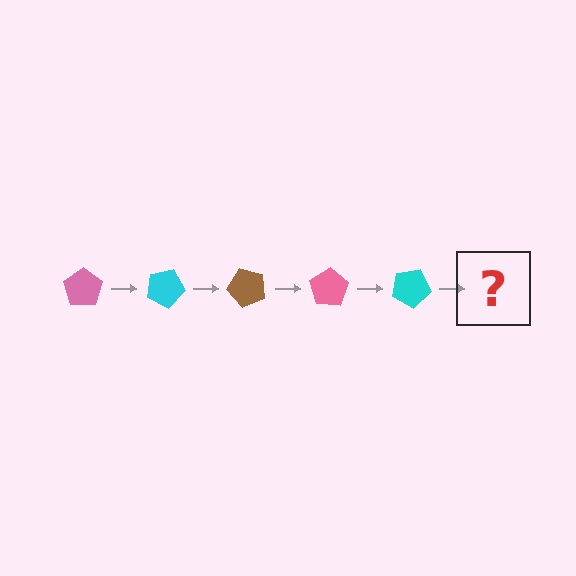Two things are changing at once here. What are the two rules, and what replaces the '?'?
The two rules are that it rotates 25 degrees each step and the color cycles through pink, cyan, and brown. The '?' should be a brown pentagon, rotated 125 degrees from the start.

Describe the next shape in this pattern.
It should be a brown pentagon, rotated 125 degrees from the start.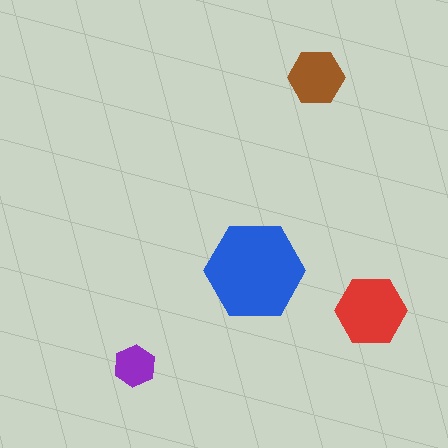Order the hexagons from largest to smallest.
the blue one, the red one, the brown one, the purple one.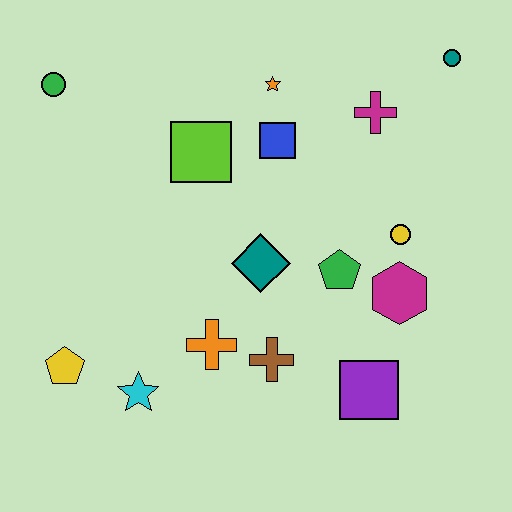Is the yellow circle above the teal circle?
No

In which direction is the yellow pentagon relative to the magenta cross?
The yellow pentagon is to the left of the magenta cross.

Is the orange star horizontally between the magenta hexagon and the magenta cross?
No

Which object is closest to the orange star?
The blue square is closest to the orange star.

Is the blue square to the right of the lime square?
Yes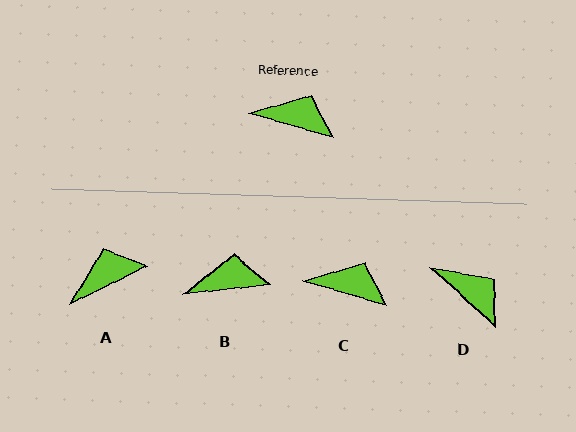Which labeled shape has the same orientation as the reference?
C.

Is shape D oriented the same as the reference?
No, it is off by about 27 degrees.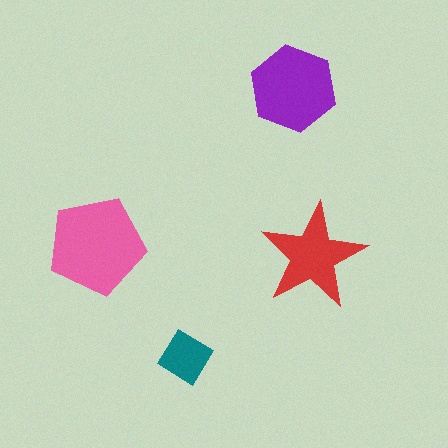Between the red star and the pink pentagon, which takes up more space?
The pink pentagon.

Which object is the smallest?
The teal diamond.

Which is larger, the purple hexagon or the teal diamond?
The purple hexagon.